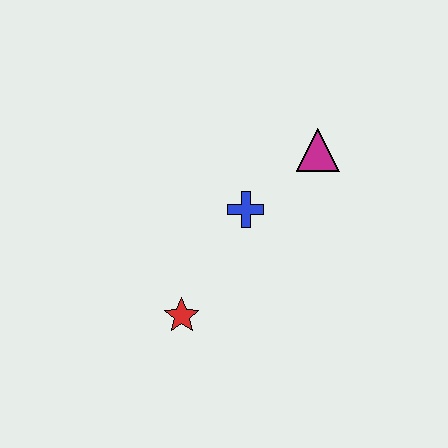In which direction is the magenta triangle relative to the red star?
The magenta triangle is above the red star.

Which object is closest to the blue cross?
The magenta triangle is closest to the blue cross.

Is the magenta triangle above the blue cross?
Yes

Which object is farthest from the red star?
The magenta triangle is farthest from the red star.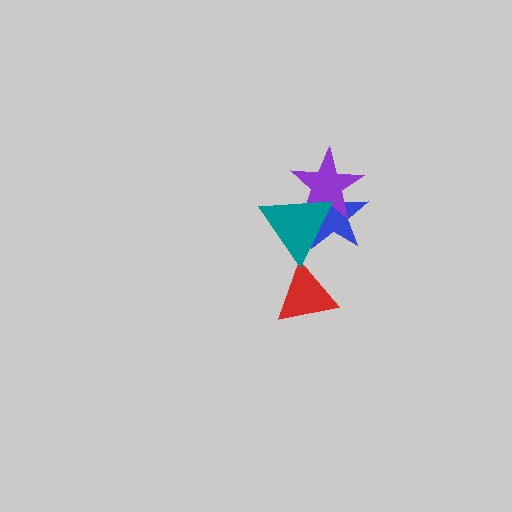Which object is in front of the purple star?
The teal triangle is in front of the purple star.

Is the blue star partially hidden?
Yes, it is partially covered by another shape.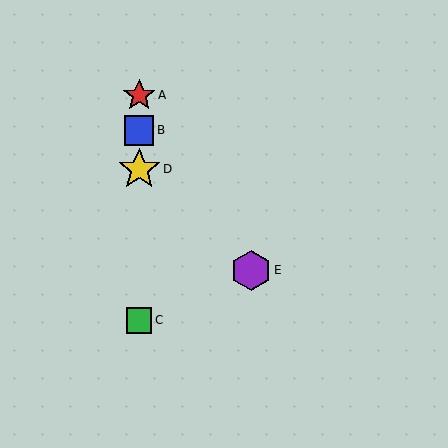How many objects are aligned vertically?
4 objects (A, B, C, D) are aligned vertically.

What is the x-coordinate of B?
Object B is at x≈139.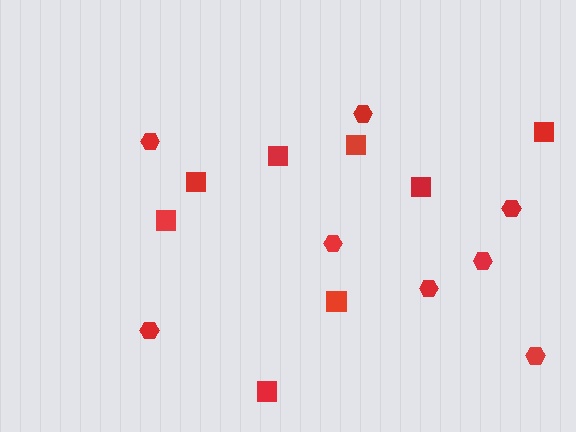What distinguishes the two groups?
There are 2 groups: one group of squares (8) and one group of hexagons (8).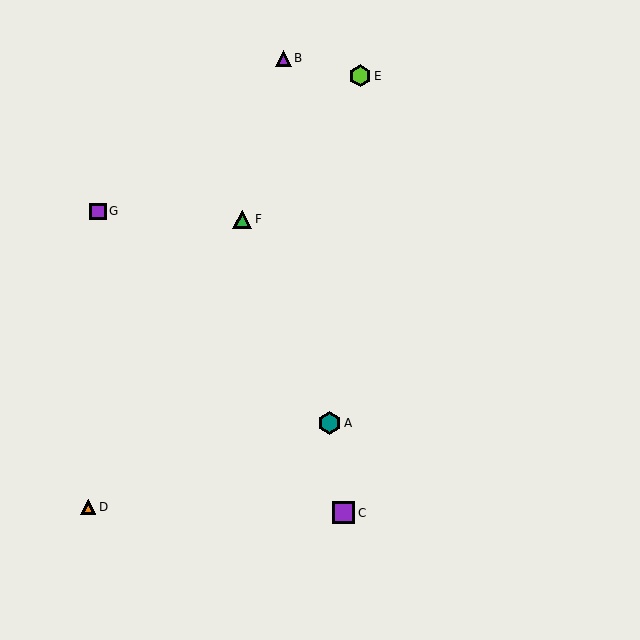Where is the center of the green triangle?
The center of the green triangle is at (242, 219).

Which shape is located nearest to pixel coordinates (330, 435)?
The teal hexagon (labeled A) at (330, 423) is nearest to that location.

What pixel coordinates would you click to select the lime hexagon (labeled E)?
Click at (360, 76) to select the lime hexagon E.